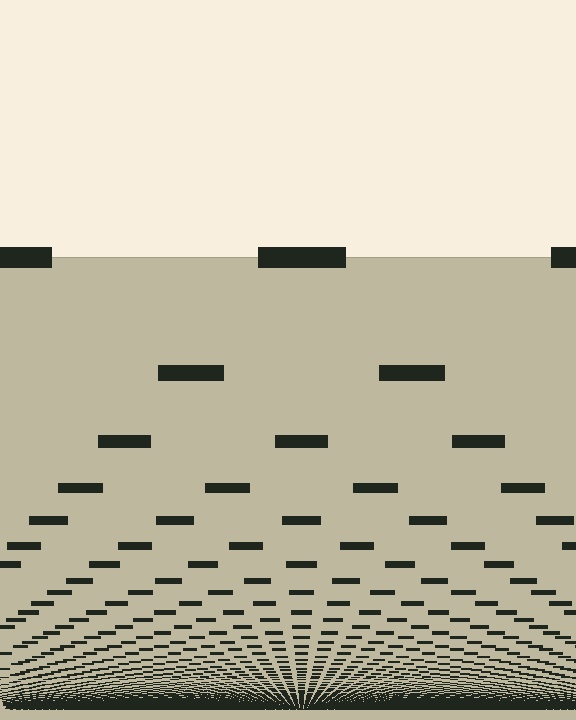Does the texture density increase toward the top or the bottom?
Density increases toward the bottom.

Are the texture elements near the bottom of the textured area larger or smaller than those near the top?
Smaller. The gradient is inverted — elements near the bottom are smaller and denser.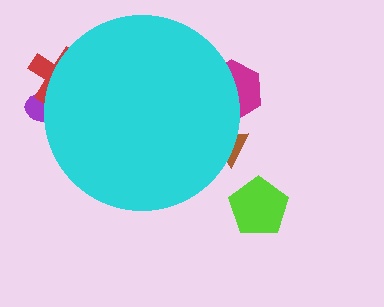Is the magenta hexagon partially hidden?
Yes, the magenta hexagon is partially hidden behind the cyan circle.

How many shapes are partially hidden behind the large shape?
4 shapes are partially hidden.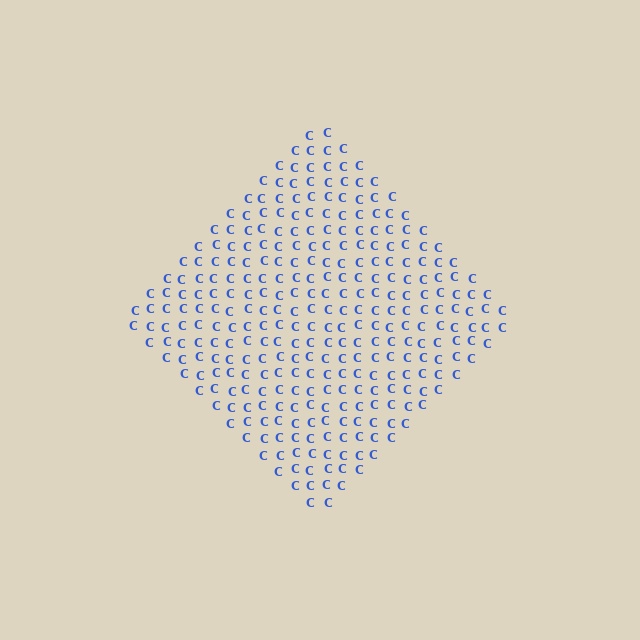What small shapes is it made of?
It is made of small letter C's.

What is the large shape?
The large shape is a diamond.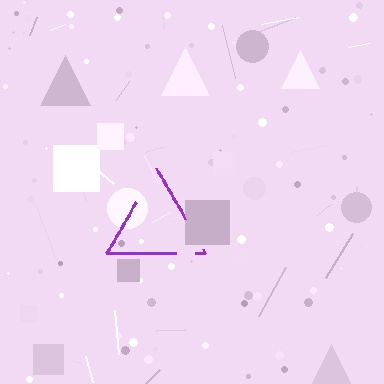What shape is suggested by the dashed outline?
The dashed outline suggests a triangle.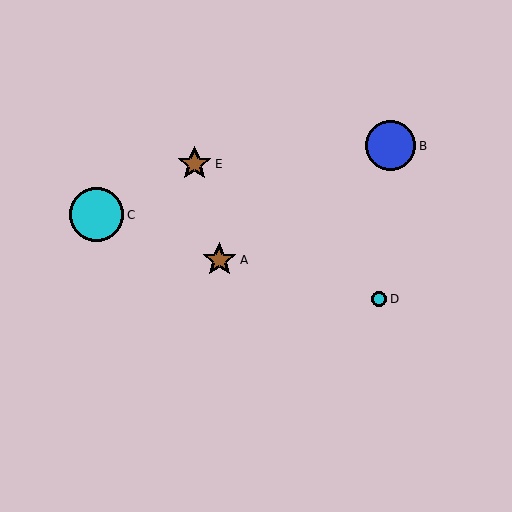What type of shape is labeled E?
Shape E is a brown star.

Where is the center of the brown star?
The center of the brown star is at (195, 164).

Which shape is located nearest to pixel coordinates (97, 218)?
The cyan circle (labeled C) at (97, 215) is nearest to that location.